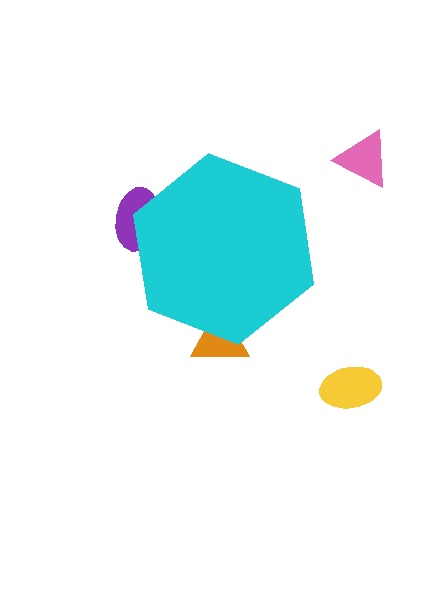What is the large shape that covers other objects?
A cyan hexagon.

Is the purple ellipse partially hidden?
Yes, the purple ellipse is partially hidden behind the cyan hexagon.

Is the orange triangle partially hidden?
Yes, the orange triangle is partially hidden behind the cyan hexagon.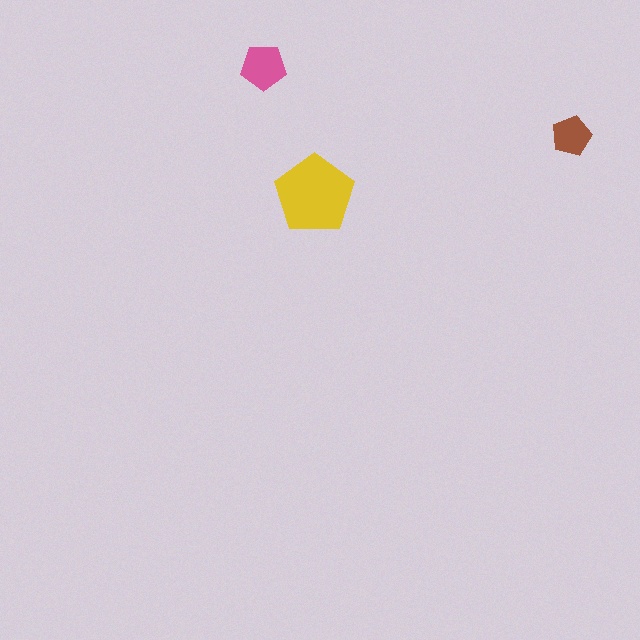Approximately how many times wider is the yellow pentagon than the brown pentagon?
About 2 times wider.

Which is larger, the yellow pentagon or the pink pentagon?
The yellow one.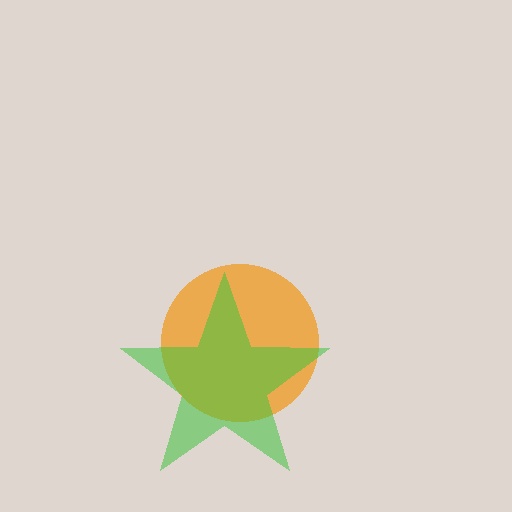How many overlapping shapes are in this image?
There are 2 overlapping shapes in the image.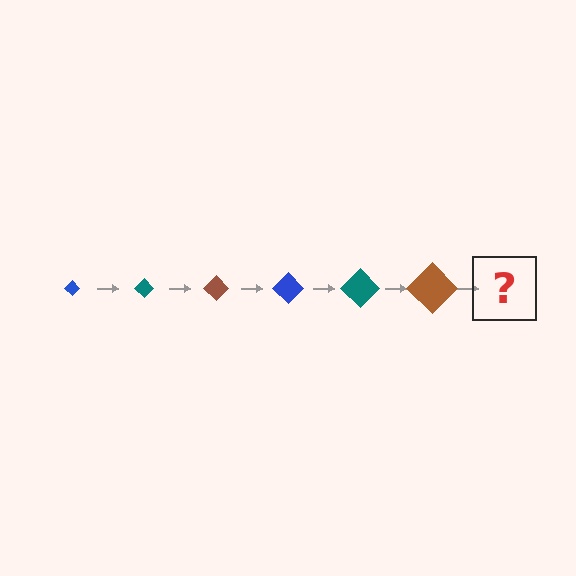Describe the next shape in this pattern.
It should be a blue diamond, larger than the previous one.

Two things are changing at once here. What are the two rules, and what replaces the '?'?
The two rules are that the diamond grows larger each step and the color cycles through blue, teal, and brown. The '?' should be a blue diamond, larger than the previous one.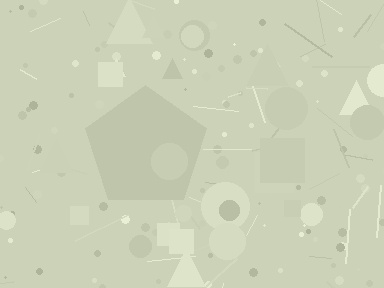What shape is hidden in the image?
A pentagon is hidden in the image.